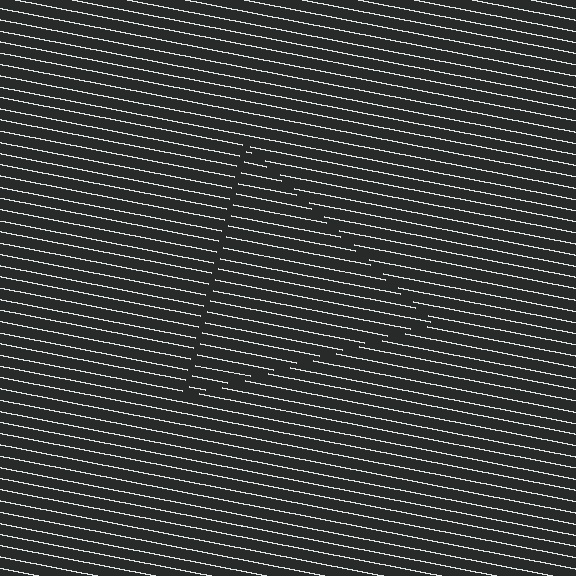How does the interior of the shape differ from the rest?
The interior of the shape contains the same grating, shifted by half a period — the contour is defined by the phase discontinuity where line-ends from the inner and outer gratings abut.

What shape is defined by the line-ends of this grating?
An illusory triangle. The interior of the shape contains the same grating, shifted by half a period — the contour is defined by the phase discontinuity where line-ends from the inner and outer gratings abut.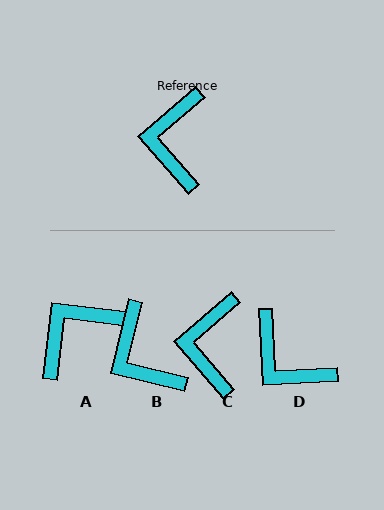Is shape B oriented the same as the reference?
No, it is off by about 35 degrees.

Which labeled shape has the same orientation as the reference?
C.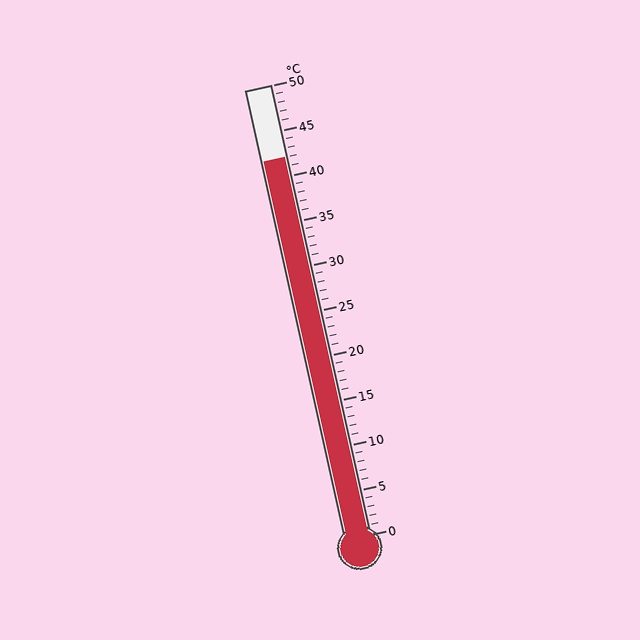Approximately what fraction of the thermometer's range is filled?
The thermometer is filled to approximately 85% of its range.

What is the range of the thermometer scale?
The thermometer scale ranges from 0°C to 50°C.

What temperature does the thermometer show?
The thermometer shows approximately 42°C.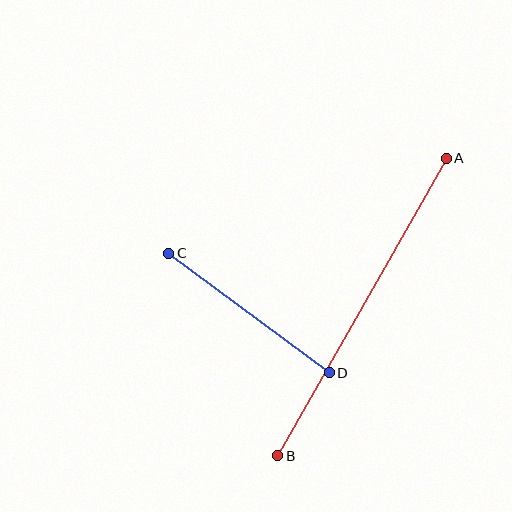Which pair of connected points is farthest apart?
Points A and B are farthest apart.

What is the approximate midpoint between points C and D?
The midpoint is at approximately (249, 313) pixels.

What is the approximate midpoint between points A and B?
The midpoint is at approximately (362, 307) pixels.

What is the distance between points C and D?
The distance is approximately 200 pixels.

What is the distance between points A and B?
The distance is approximately 342 pixels.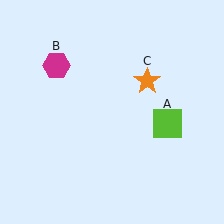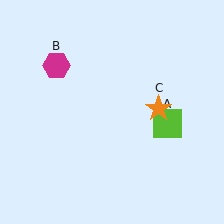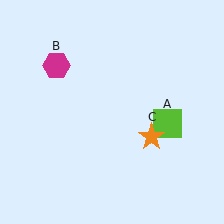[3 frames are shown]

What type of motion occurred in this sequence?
The orange star (object C) rotated clockwise around the center of the scene.